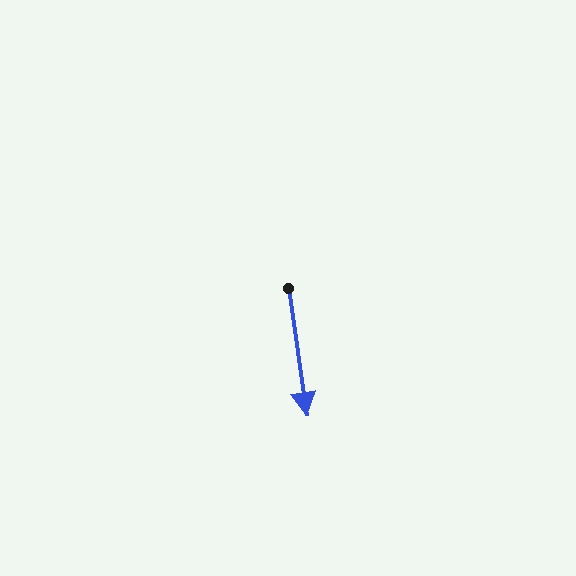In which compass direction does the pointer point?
South.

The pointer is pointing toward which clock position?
Roughly 6 o'clock.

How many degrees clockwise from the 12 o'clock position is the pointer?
Approximately 172 degrees.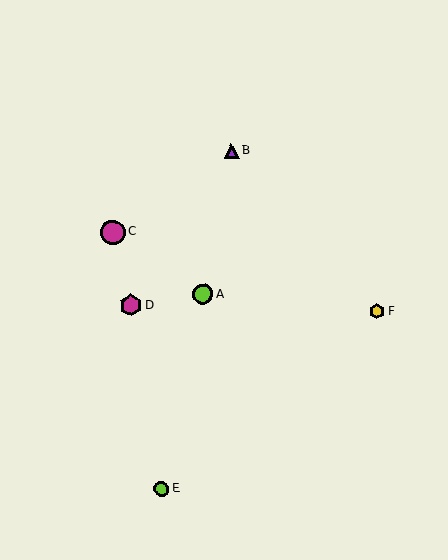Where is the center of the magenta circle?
The center of the magenta circle is at (113, 232).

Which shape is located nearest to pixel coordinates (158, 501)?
The lime circle (labeled E) at (162, 488) is nearest to that location.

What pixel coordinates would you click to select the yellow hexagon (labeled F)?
Click at (377, 311) to select the yellow hexagon F.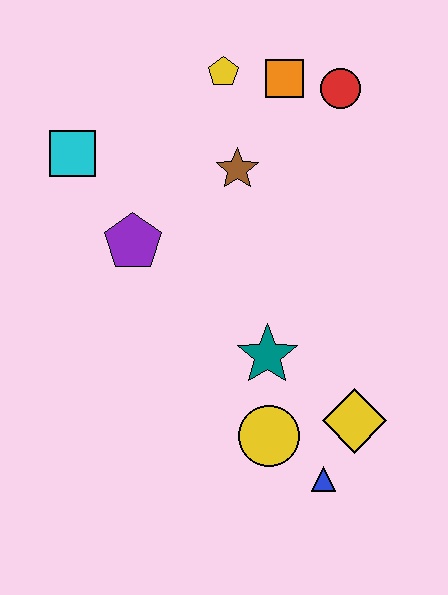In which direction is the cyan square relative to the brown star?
The cyan square is to the left of the brown star.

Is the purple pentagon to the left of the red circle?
Yes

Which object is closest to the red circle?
The orange square is closest to the red circle.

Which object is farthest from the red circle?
The blue triangle is farthest from the red circle.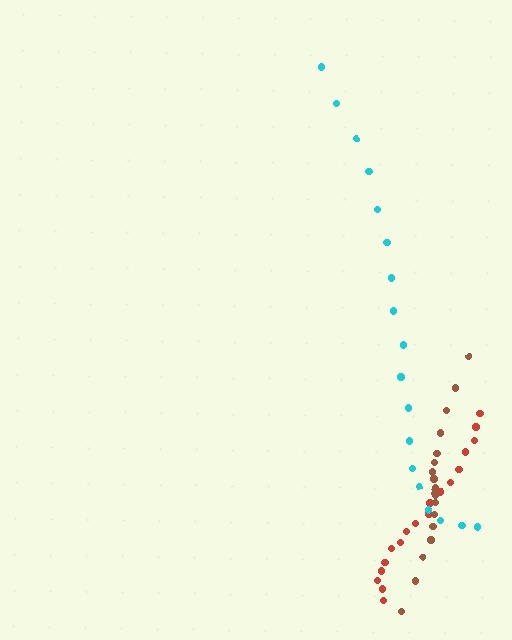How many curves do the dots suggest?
There are 3 distinct paths.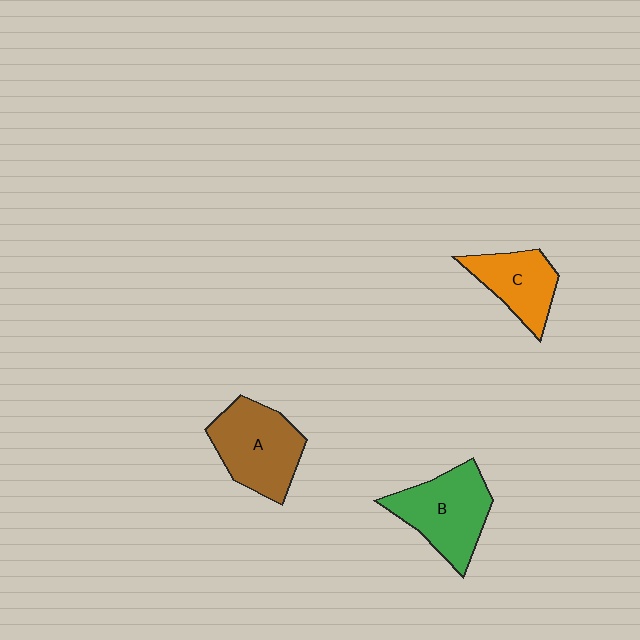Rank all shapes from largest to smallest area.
From largest to smallest: A (brown), B (green), C (orange).